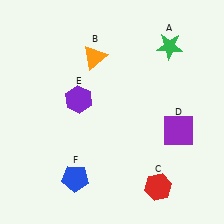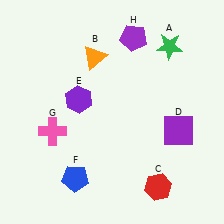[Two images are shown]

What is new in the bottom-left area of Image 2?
A pink cross (G) was added in the bottom-left area of Image 2.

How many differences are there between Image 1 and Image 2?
There are 2 differences between the two images.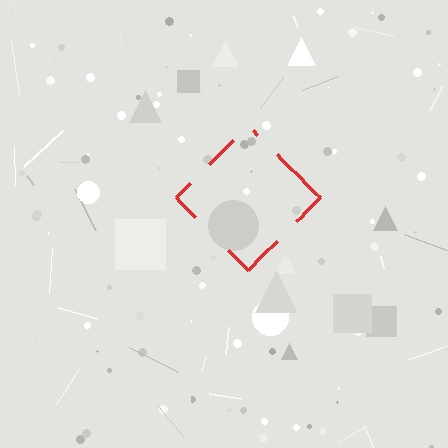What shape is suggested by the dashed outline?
The dashed outline suggests a diamond.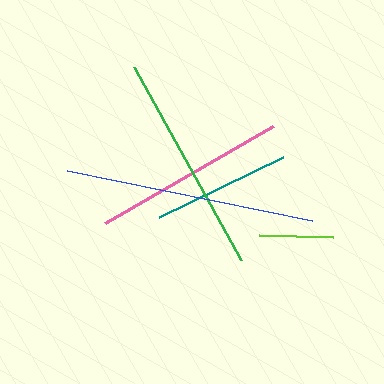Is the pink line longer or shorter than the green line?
The green line is longer than the pink line.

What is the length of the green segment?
The green segment is approximately 221 pixels long.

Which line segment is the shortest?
The lime line is the shortest at approximately 74 pixels.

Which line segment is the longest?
The blue line is the longest at approximately 249 pixels.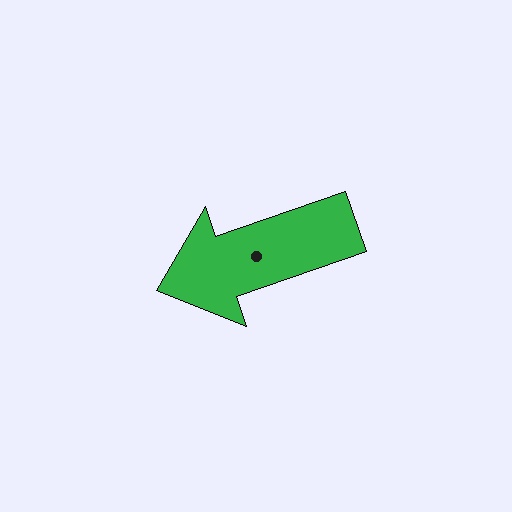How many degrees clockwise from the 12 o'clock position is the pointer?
Approximately 251 degrees.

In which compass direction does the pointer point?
West.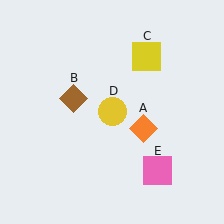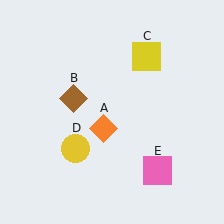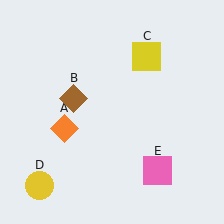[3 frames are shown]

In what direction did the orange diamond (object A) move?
The orange diamond (object A) moved left.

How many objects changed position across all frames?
2 objects changed position: orange diamond (object A), yellow circle (object D).